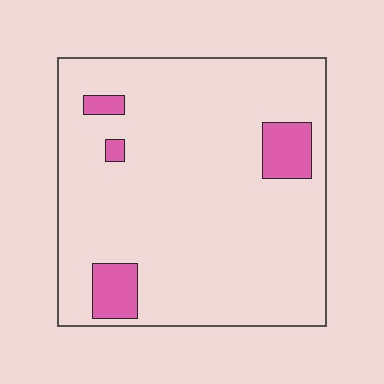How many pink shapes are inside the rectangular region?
4.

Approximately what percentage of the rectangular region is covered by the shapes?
Approximately 10%.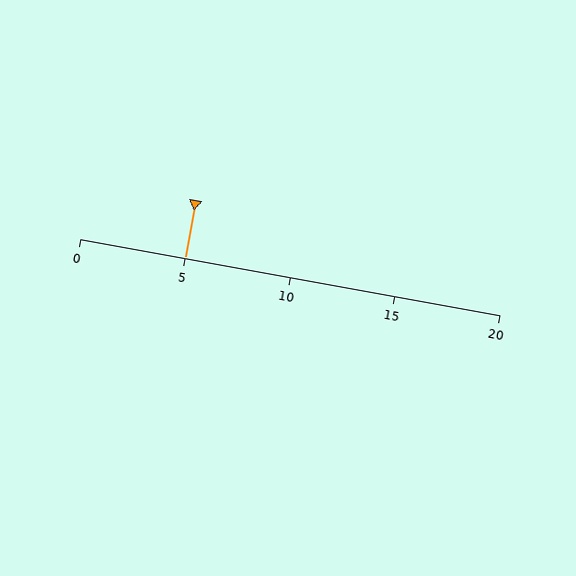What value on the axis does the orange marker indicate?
The marker indicates approximately 5.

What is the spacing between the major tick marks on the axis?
The major ticks are spaced 5 apart.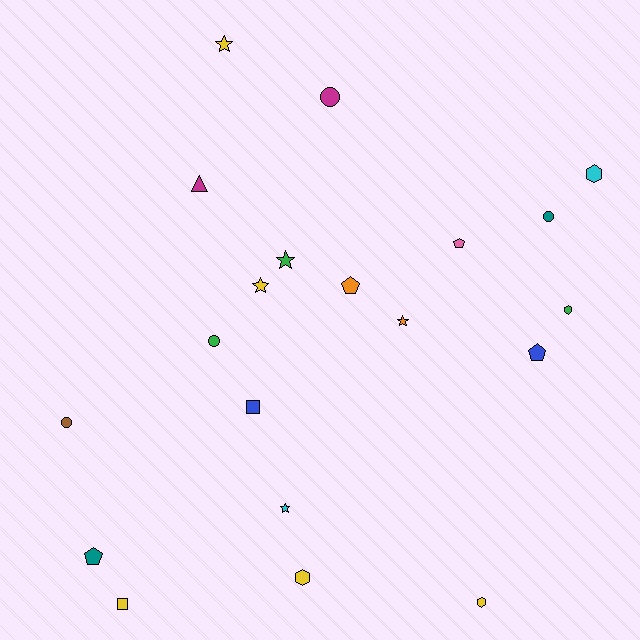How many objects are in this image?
There are 20 objects.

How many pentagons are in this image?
There are 4 pentagons.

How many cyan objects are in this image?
There are 2 cyan objects.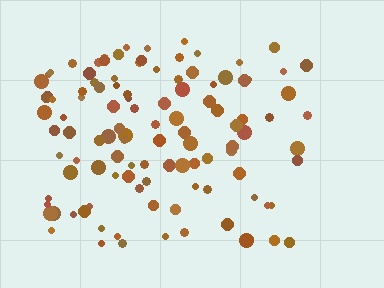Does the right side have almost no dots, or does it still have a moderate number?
Still a moderate number, just noticeably fewer than the left.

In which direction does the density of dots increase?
From right to left, with the left side densest.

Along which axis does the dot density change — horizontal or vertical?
Horizontal.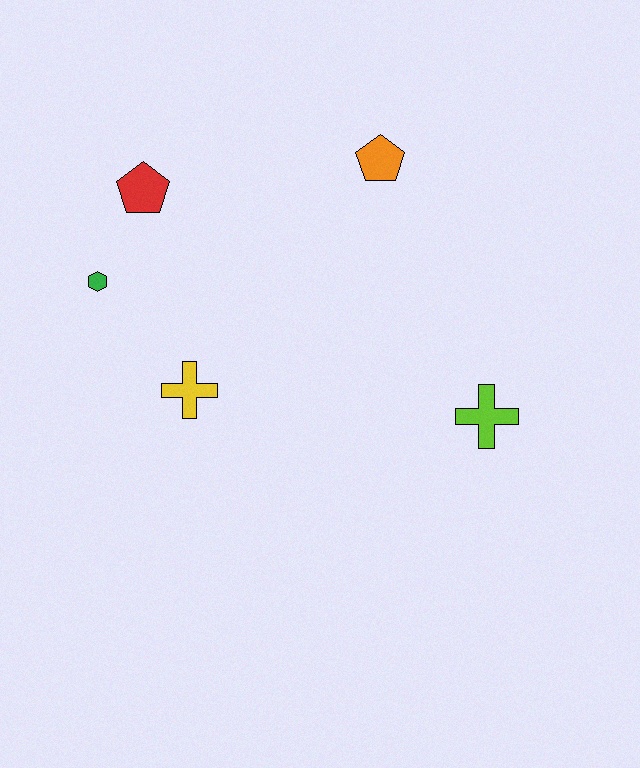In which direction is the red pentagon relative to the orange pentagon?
The red pentagon is to the left of the orange pentagon.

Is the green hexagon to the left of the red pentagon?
Yes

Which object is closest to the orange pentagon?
The red pentagon is closest to the orange pentagon.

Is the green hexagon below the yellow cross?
No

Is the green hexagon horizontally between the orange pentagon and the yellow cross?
No